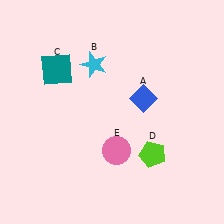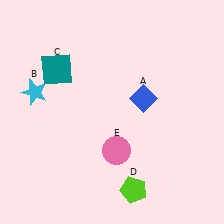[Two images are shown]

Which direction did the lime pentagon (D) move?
The lime pentagon (D) moved down.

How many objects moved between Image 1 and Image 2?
2 objects moved between the two images.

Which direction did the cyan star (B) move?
The cyan star (B) moved left.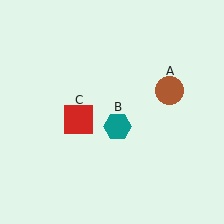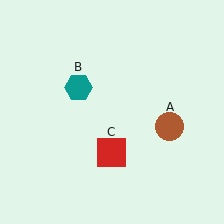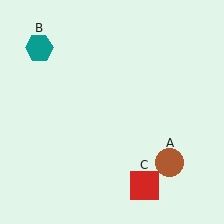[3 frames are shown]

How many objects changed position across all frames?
3 objects changed position: brown circle (object A), teal hexagon (object B), red square (object C).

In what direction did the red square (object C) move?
The red square (object C) moved down and to the right.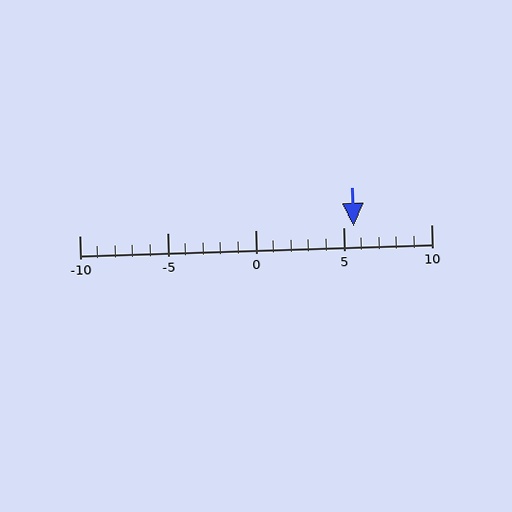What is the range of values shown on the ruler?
The ruler shows values from -10 to 10.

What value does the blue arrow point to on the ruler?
The blue arrow points to approximately 6.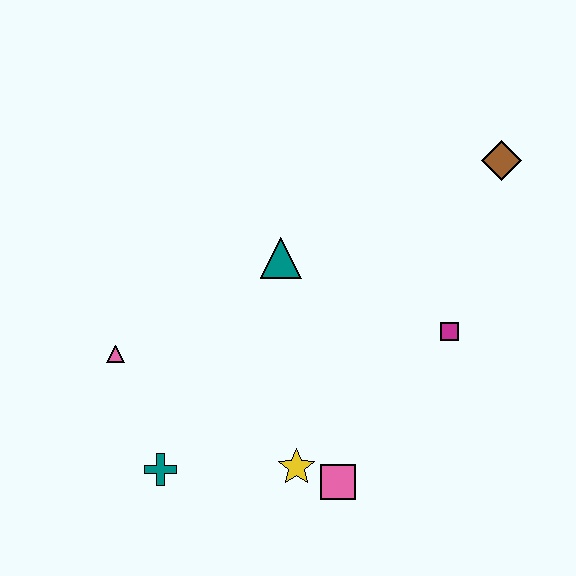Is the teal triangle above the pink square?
Yes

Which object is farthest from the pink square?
The brown diamond is farthest from the pink square.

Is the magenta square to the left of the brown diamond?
Yes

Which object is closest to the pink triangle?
The teal cross is closest to the pink triangle.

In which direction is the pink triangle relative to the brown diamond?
The pink triangle is to the left of the brown diamond.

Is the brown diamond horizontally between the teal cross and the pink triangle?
No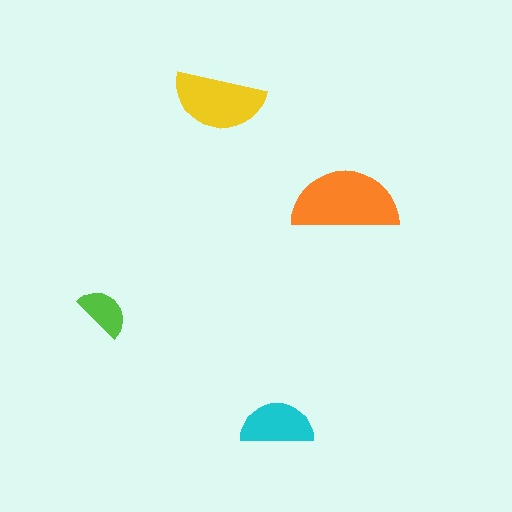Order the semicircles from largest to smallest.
the orange one, the yellow one, the cyan one, the lime one.